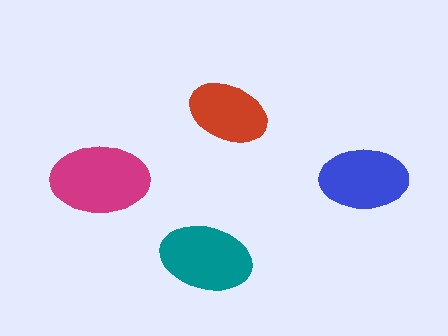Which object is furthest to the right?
The blue ellipse is rightmost.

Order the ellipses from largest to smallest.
the magenta one, the teal one, the blue one, the red one.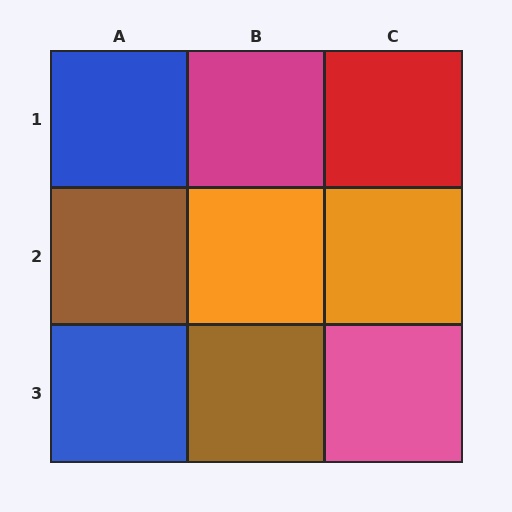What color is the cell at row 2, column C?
Orange.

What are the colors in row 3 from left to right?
Blue, brown, pink.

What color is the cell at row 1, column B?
Magenta.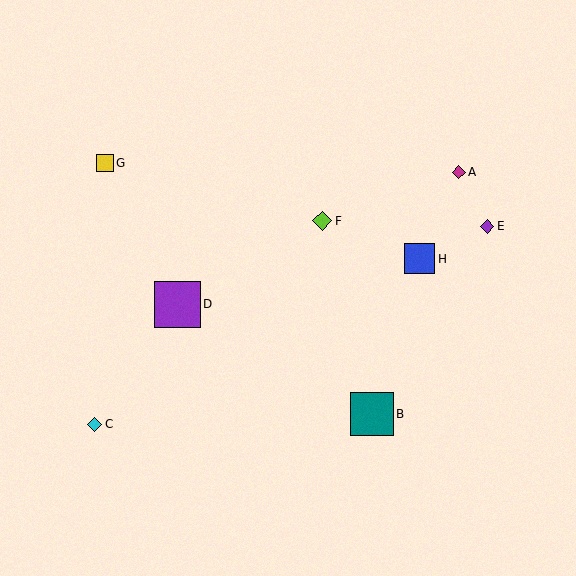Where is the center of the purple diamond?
The center of the purple diamond is at (487, 227).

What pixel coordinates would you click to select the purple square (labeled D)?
Click at (177, 304) to select the purple square D.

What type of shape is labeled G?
Shape G is a yellow square.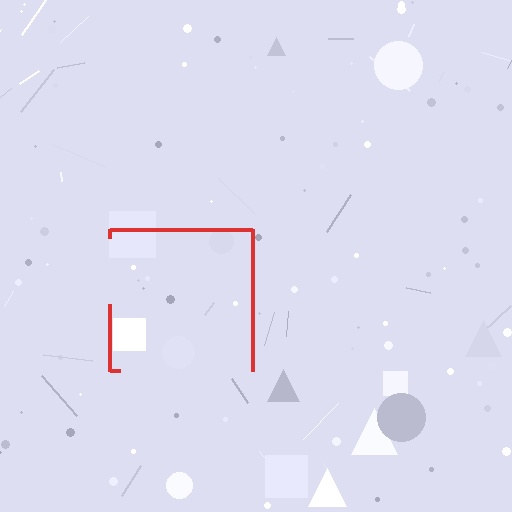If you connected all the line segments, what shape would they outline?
They would outline a square.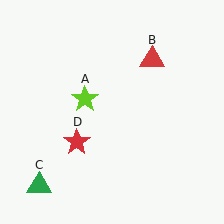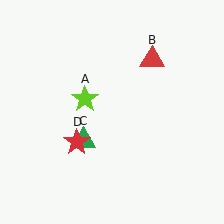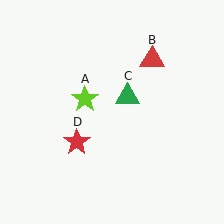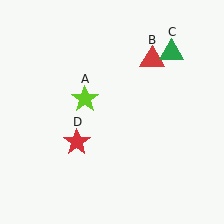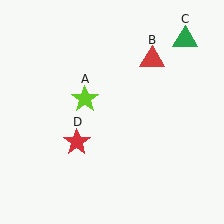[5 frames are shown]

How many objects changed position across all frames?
1 object changed position: green triangle (object C).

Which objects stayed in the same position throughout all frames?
Lime star (object A) and red triangle (object B) and red star (object D) remained stationary.